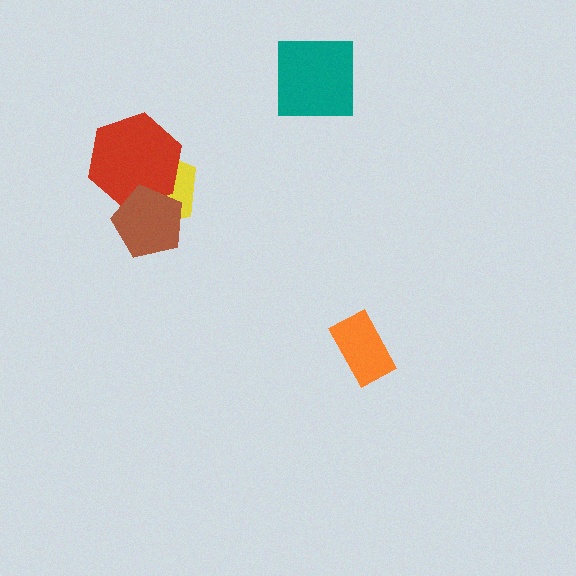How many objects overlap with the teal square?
0 objects overlap with the teal square.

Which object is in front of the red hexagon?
The brown pentagon is in front of the red hexagon.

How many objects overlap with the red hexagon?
2 objects overlap with the red hexagon.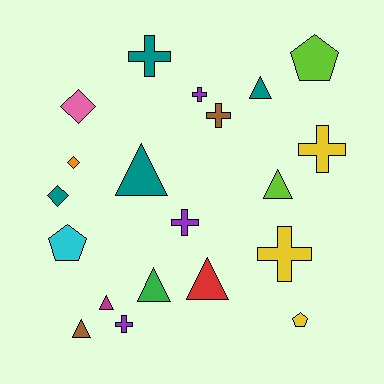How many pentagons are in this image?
There are 3 pentagons.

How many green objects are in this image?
There is 1 green object.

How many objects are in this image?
There are 20 objects.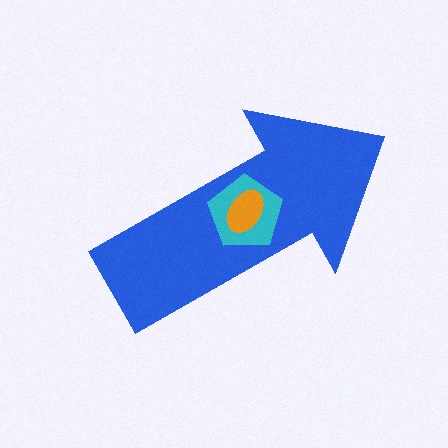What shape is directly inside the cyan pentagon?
The orange ellipse.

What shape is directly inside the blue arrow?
The cyan pentagon.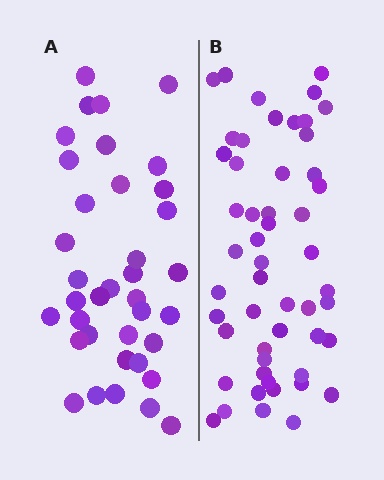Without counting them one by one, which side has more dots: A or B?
Region B (the right region) has more dots.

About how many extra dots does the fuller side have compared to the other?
Region B has approximately 15 more dots than region A.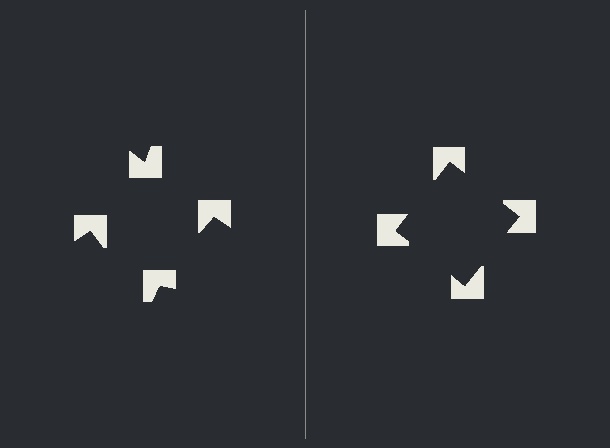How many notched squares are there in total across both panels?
8 — 4 on each side.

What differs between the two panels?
The notched squares are positioned identically on both sides; only the wedge orientations differ. On the right they align to a square; on the left they are misaligned.